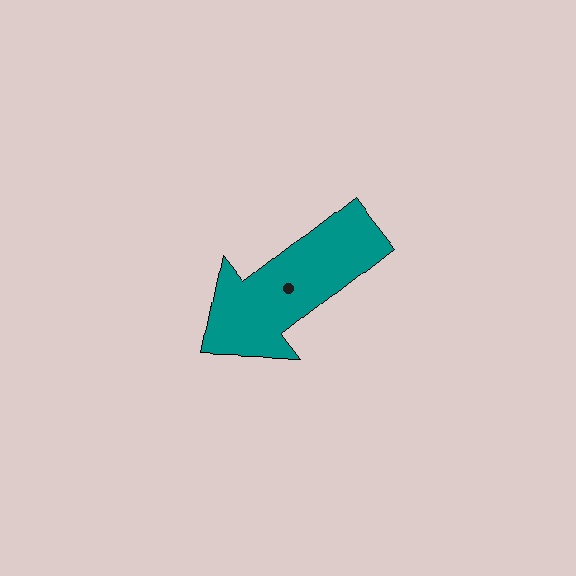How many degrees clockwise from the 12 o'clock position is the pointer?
Approximately 232 degrees.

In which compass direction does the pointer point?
Southwest.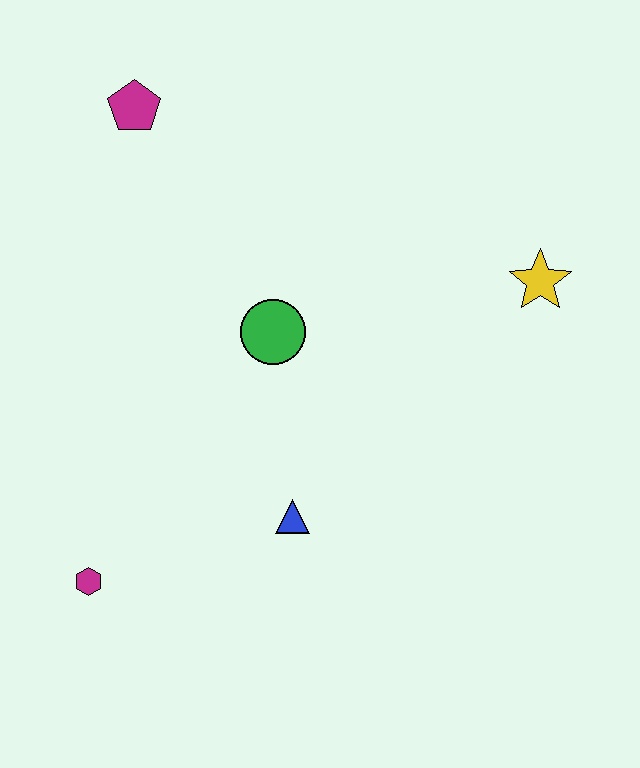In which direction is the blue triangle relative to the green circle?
The blue triangle is below the green circle.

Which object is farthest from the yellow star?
The magenta hexagon is farthest from the yellow star.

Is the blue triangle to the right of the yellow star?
No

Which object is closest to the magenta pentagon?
The green circle is closest to the magenta pentagon.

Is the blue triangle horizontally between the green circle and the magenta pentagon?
No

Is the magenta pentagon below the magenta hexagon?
No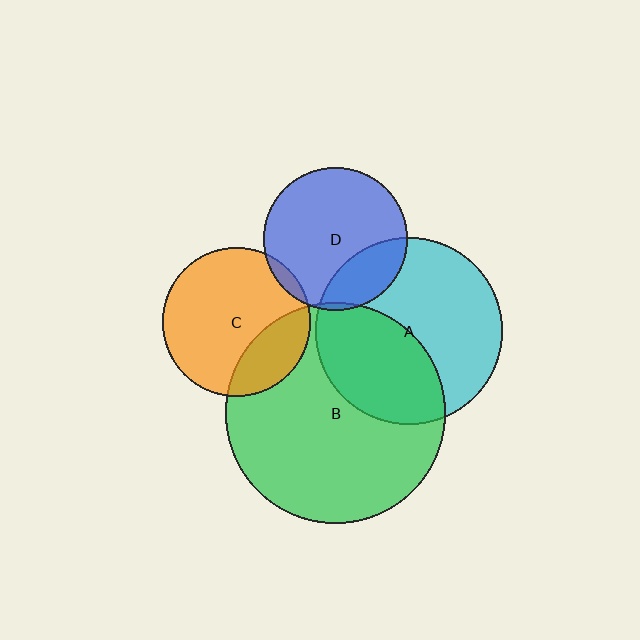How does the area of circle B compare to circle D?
Approximately 2.4 times.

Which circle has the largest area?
Circle B (green).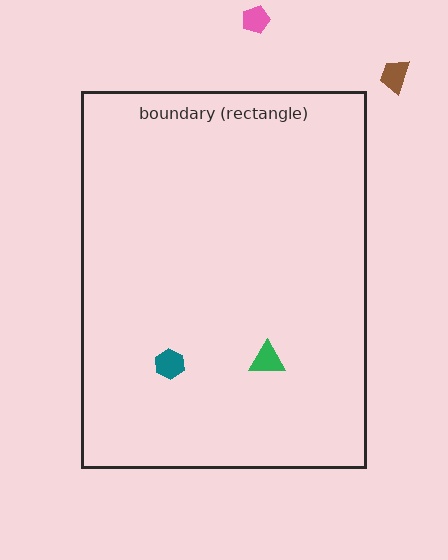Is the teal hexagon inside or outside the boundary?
Inside.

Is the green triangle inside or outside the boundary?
Inside.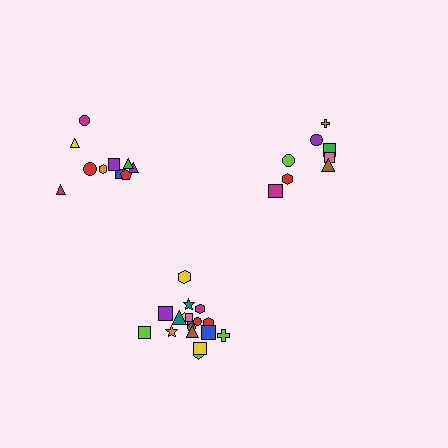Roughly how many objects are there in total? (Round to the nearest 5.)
Roughly 35 objects in total.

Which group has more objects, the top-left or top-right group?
The top-left group.